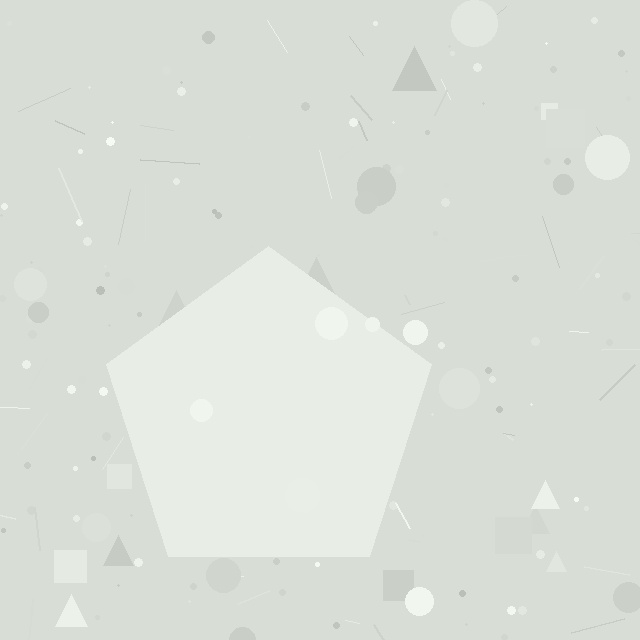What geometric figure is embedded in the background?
A pentagon is embedded in the background.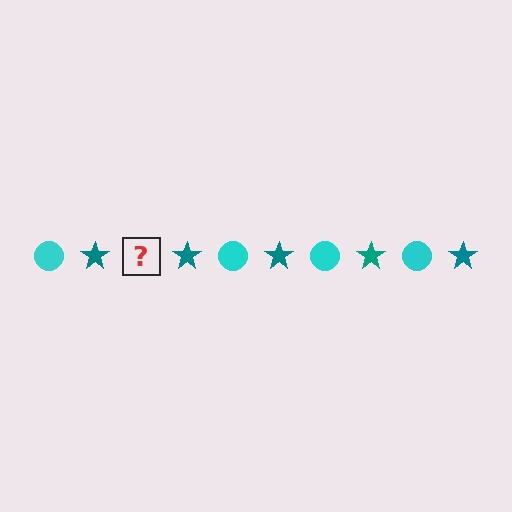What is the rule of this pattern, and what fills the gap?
The rule is that the pattern alternates between cyan circle and teal star. The gap should be filled with a cyan circle.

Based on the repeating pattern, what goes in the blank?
The blank should be a cyan circle.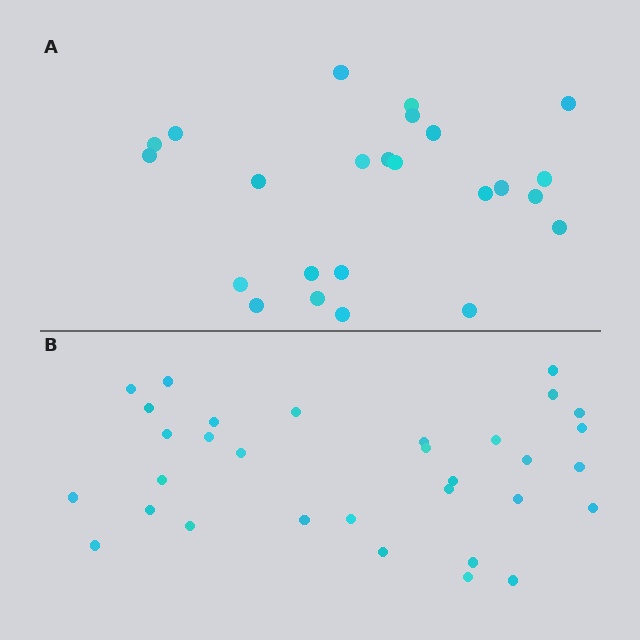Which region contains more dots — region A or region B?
Region B (the bottom region) has more dots.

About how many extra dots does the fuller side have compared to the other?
Region B has roughly 8 or so more dots than region A.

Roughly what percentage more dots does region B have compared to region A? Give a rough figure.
About 35% more.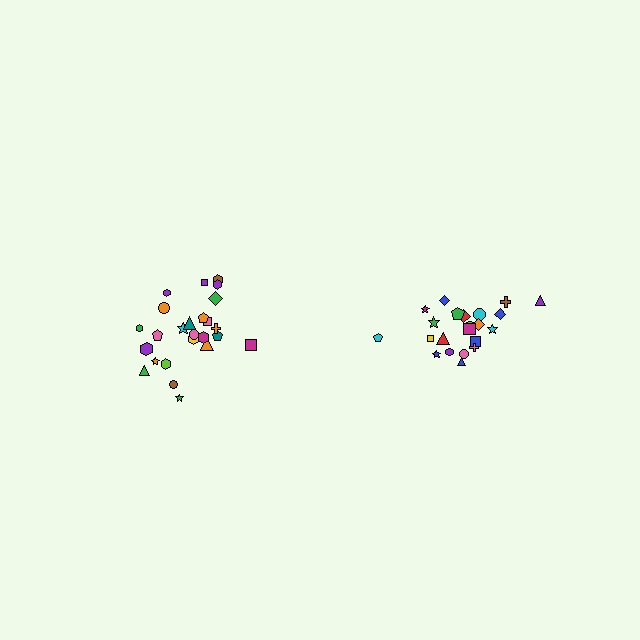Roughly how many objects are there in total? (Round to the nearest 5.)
Roughly 45 objects in total.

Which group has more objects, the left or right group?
The left group.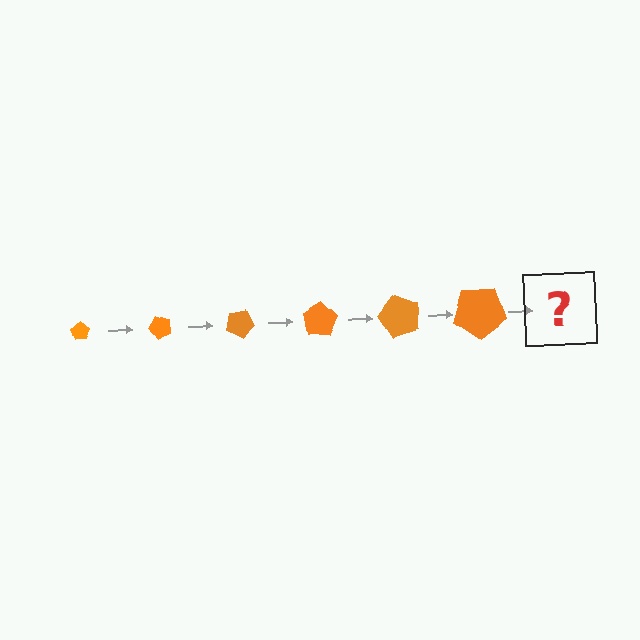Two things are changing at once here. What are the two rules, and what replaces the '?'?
The two rules are that the pentagon grows larger each step and it rotates 50 degrees each step. The '?' should be a pentagon, larger than the previous one and rotated 300 degrees from the start.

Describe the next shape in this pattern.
It should be a pentagon, larger than the previous one and rotated 300 degrees from the start.